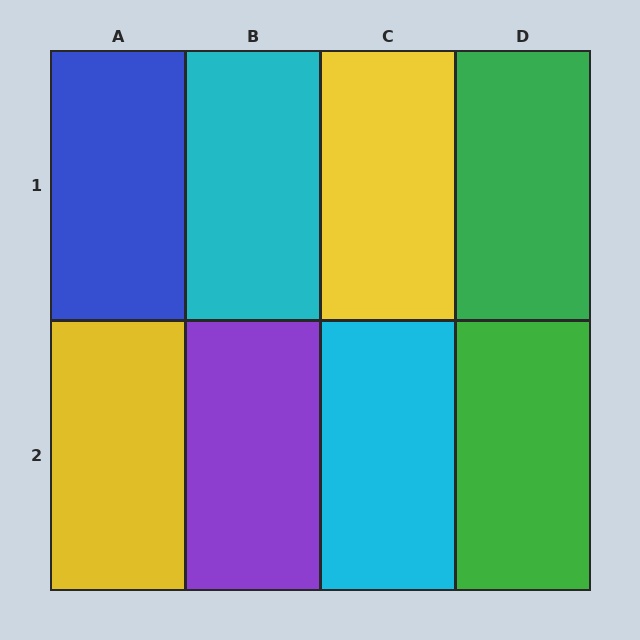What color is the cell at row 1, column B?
Cyan.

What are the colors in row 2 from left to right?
Yellow, purple, cyan, green.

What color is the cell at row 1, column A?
Blue.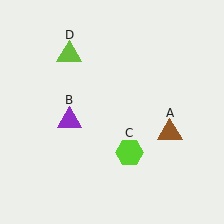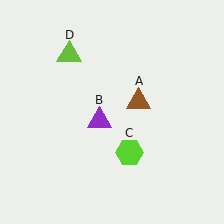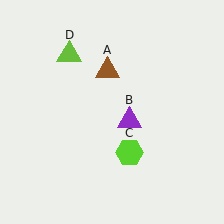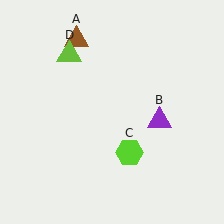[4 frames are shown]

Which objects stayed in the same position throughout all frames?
Lime hexagon (object C) and lime triangle (object D) remained stationary.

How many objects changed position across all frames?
2 objects changed position: brown triangle (object A), purple triangle (object B).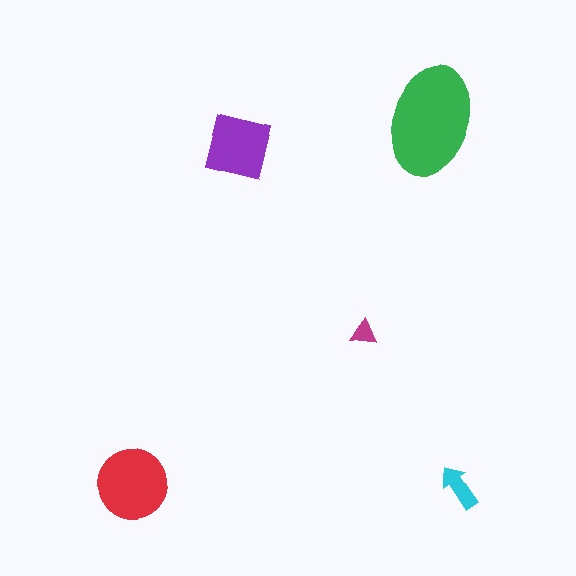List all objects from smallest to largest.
The magenta triangle, the cyan arrow, the purple square, the red circle, the green ellipse.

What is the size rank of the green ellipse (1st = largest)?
1st.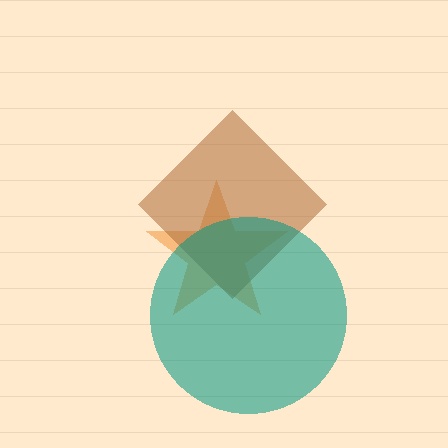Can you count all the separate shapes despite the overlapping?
Yes, there are 3 separate shapes.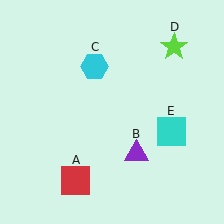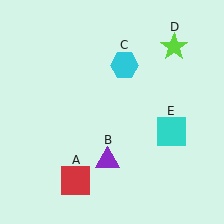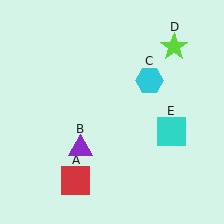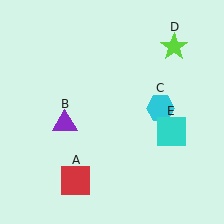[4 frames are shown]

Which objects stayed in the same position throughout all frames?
Red square (object A) and lime star (object D) and cyan square (object E) remained stationary.